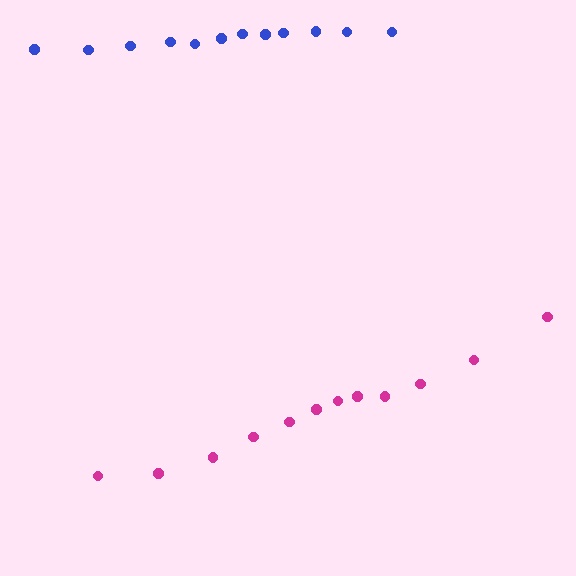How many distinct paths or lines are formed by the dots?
There are 2 distinct paths.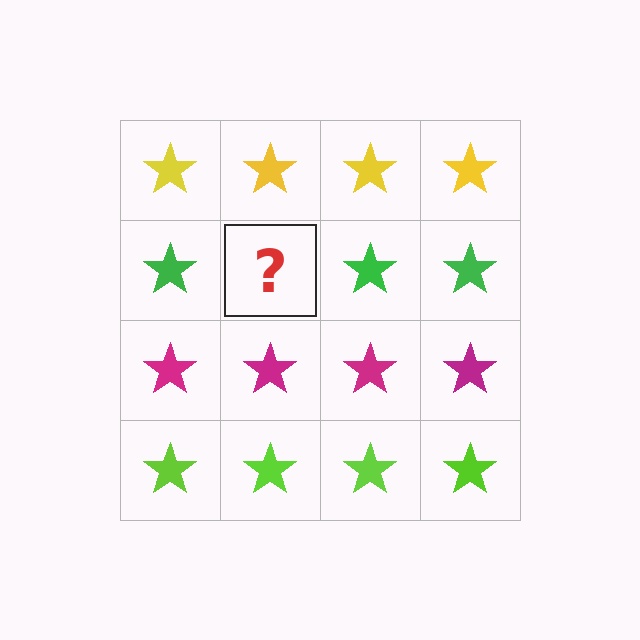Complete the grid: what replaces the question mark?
The question mark should be replaced with a green star.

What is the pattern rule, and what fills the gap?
The rule is that each row has a consistent color. The gap should be filled with a green star.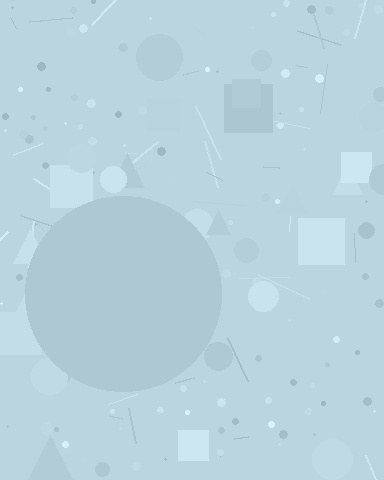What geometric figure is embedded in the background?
A circle is embedded in the background.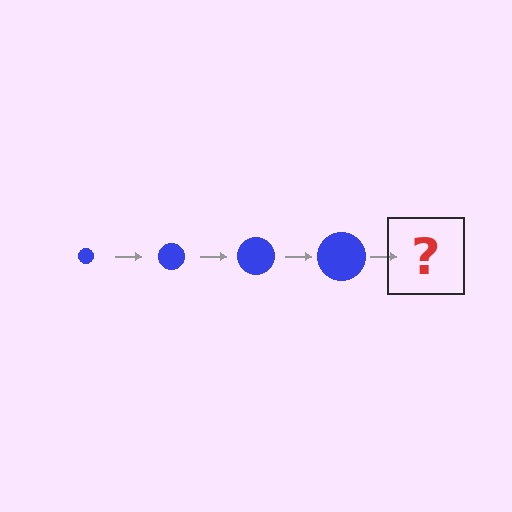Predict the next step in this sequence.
The next step is a blue circle, larger than the previous one.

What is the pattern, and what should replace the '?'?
The pattern is that the circle gets progressively larger each step. The '?' should be a blue circle, larger than the previous one.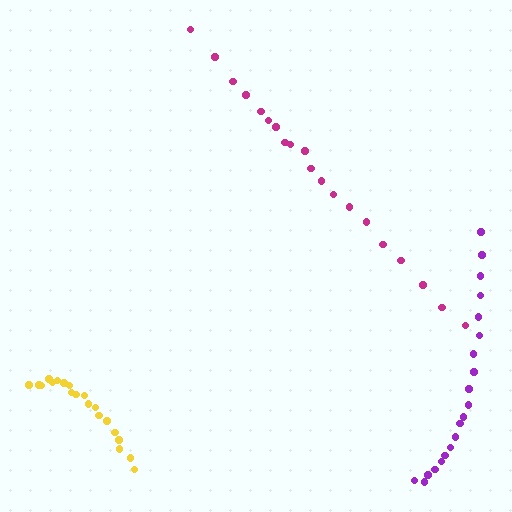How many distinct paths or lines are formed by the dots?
There are 3 distinct paths.